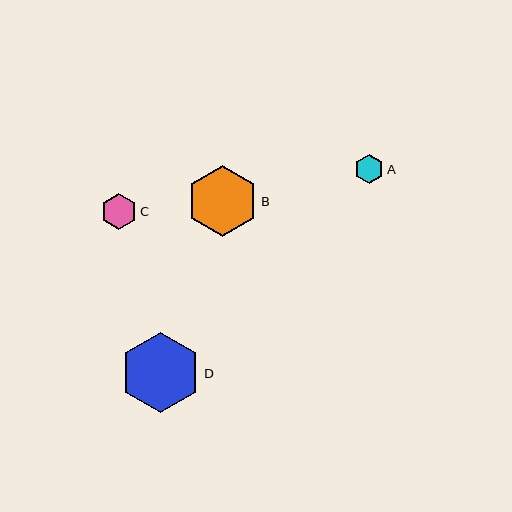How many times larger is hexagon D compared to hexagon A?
Hexagon D is approximately 2.8 times the size of hexagon A.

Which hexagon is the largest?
Hexagon D is the largest with a size of approximately 80 pixels.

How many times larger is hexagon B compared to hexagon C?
Hexagon B is approximately 1.9 times the size of hexagon C.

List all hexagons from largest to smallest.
From largest to smallest: D, B, C, A.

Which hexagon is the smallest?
Hexagon A is the smallest with a size of approximately 29 pixels.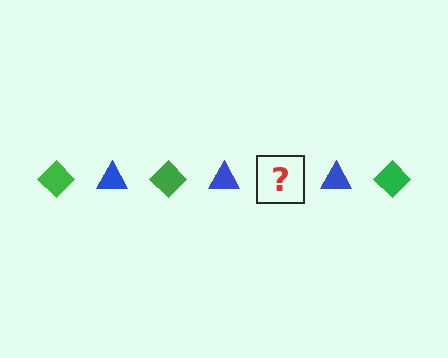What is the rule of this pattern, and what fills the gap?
The rule is that the pattern alternates between green diamond and blue triangle. The gap should be filled with a green diamond.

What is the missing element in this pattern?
The missing element is a green diamond.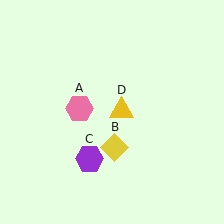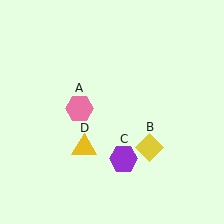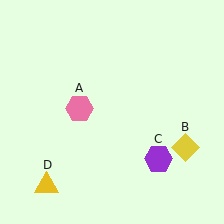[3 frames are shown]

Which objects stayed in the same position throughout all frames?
Pink hexagon (object A) remained stationary.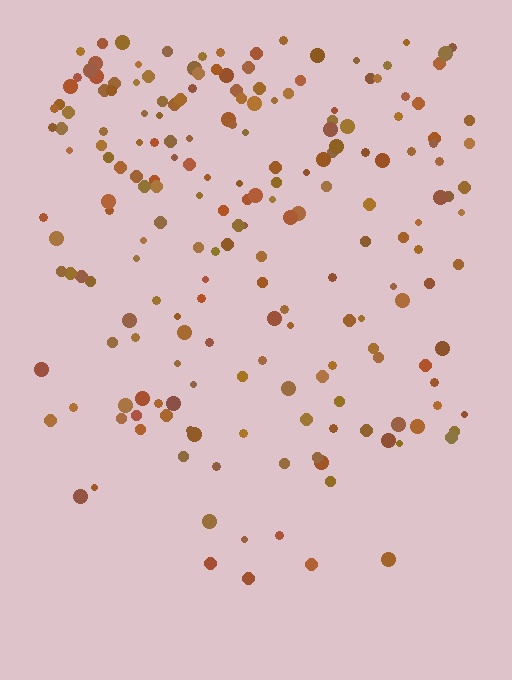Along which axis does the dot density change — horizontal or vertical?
Vertical.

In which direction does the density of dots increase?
From bottom to top, with the top side densest.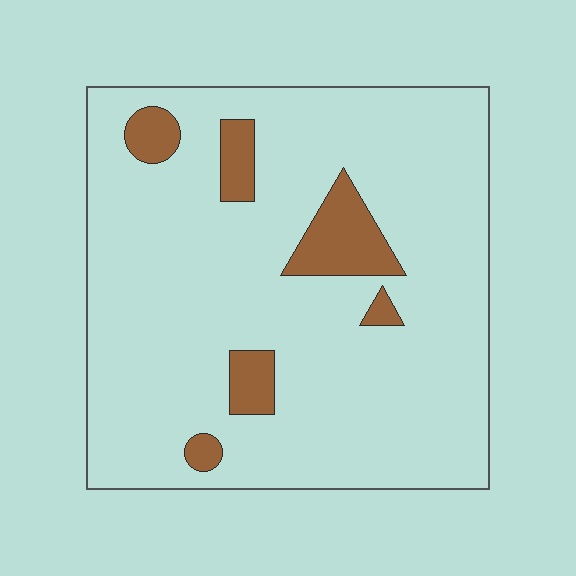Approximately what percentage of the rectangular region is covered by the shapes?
Approximately 10%.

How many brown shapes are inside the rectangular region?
6.